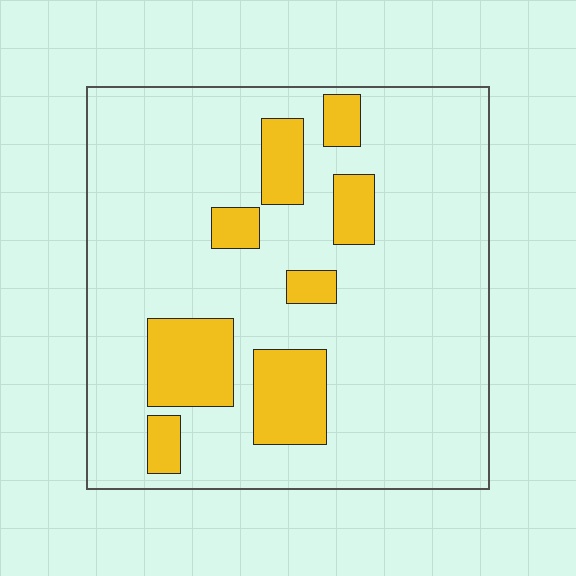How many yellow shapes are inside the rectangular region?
8.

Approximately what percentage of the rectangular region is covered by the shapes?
Approximately 20%.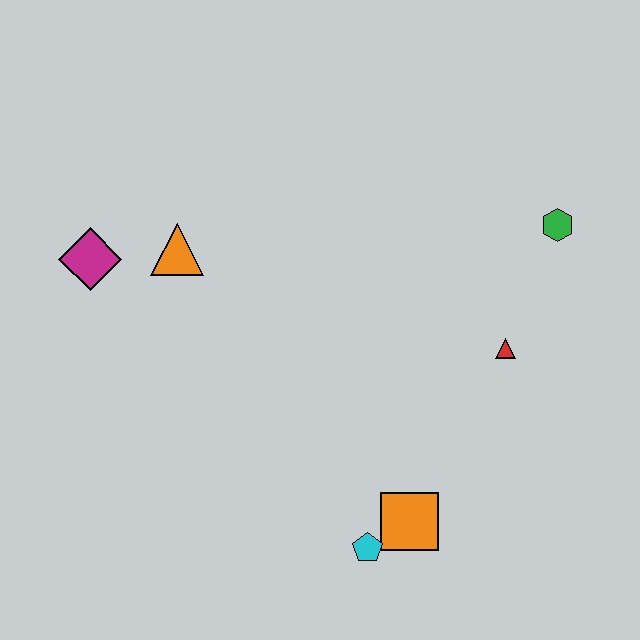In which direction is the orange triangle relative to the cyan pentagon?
The orange triangle is above the cyan pentagon.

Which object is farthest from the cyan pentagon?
The magenta diamond is farthest from the cyan pentagon.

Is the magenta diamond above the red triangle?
Yes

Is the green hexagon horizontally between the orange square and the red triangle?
No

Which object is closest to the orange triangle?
The magenta diamond is closest to the orange triangle.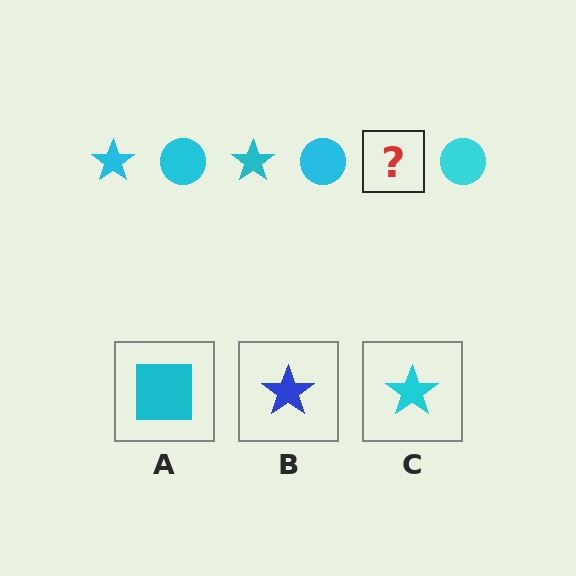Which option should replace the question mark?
Option C.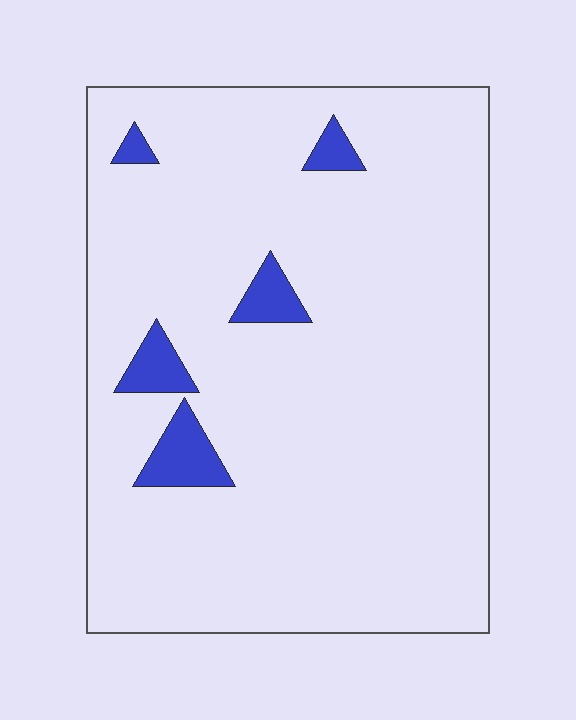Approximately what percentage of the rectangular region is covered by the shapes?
Approximately 5%.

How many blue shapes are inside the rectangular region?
5.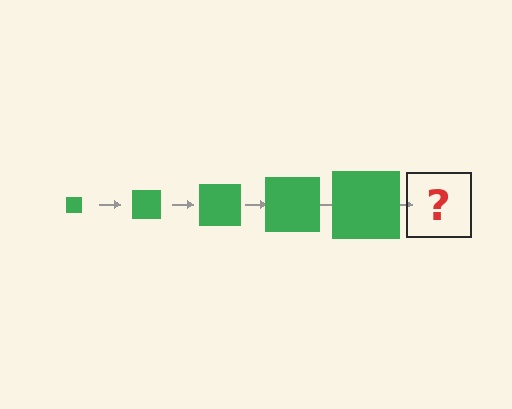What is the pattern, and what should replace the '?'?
The pattern is that the square gets progressively larger each step. The '?' should be a green square, larger than the previous one.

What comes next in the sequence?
The next element should be a green square, larger than the previous one.